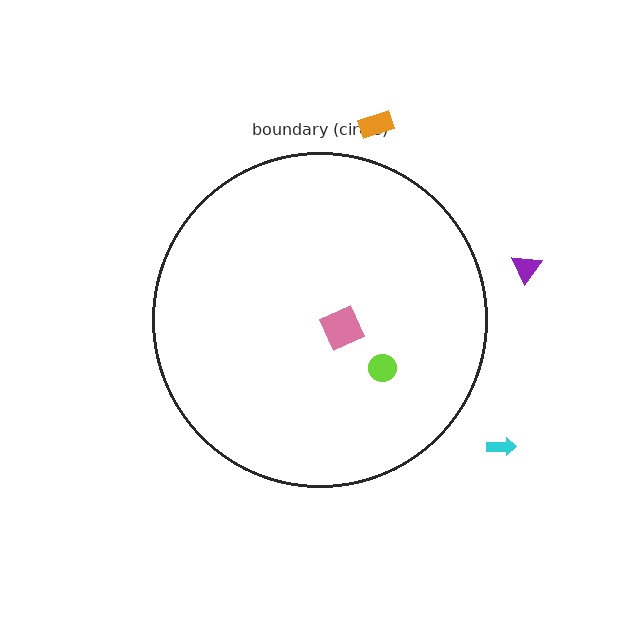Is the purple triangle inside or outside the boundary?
Outside.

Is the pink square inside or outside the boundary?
Inside.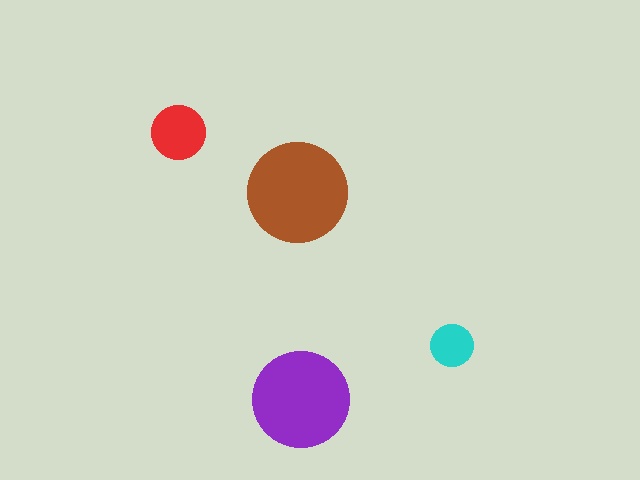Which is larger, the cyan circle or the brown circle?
The brown one.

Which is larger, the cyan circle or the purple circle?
The purple one.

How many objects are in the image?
There are 4 objects in the image.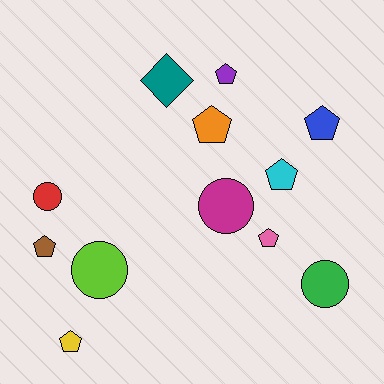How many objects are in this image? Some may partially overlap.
There are 12 objects.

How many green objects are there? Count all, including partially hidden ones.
There is 1 green object.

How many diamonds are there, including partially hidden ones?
There is 1 diamond.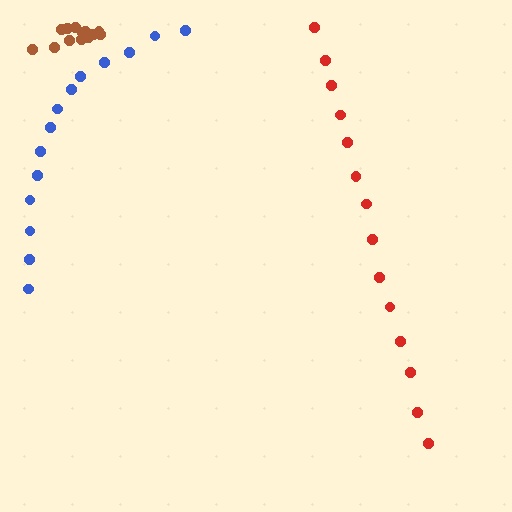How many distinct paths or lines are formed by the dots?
There are 3 distinct paths.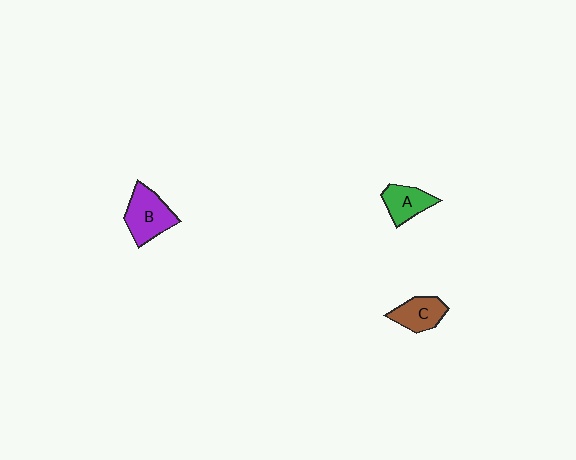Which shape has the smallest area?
Shape A (green).